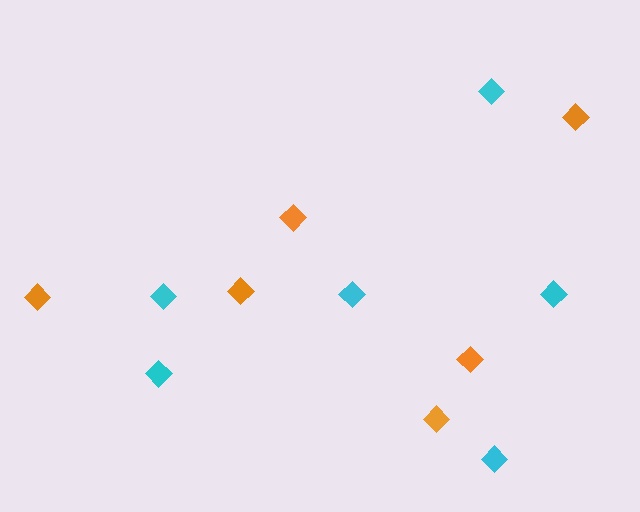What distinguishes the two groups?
There are 2 groups: one group of orange diamonds (6) and one group of cyan diamonds (6).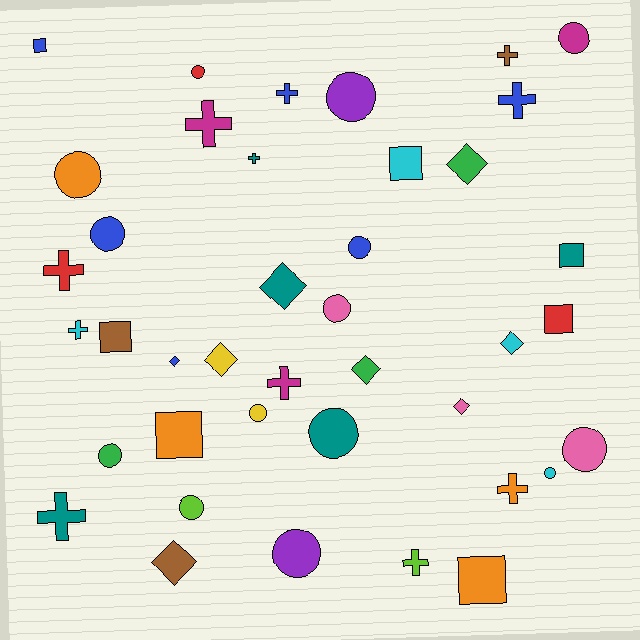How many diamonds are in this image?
There are 8 diamonds.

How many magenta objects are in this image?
There are 3 magenta objects.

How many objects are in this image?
There are 40 objects.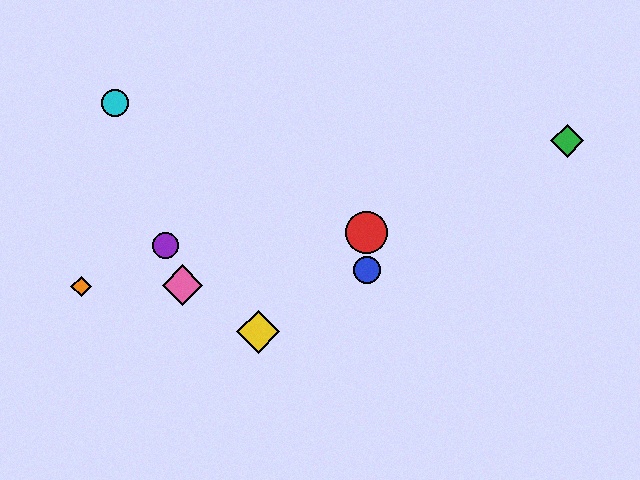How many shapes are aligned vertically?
2 shapes (the red circle, the blue circle) are aligned vertically.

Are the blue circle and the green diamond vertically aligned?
No, the blue circle is at x≈367 and the green diamond is at x≈567.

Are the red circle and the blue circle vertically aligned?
Yes, both are at x≈367.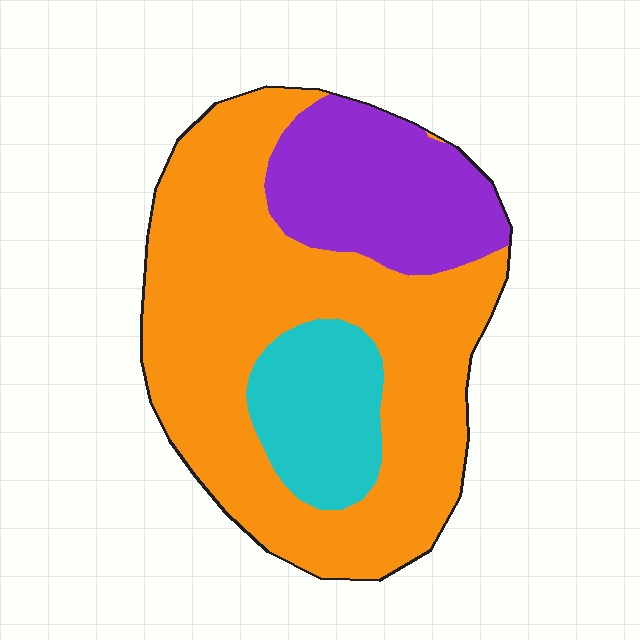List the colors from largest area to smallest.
From largest to smallest: orange, purple, cyan.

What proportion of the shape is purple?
Purple covers about 20% of the shape.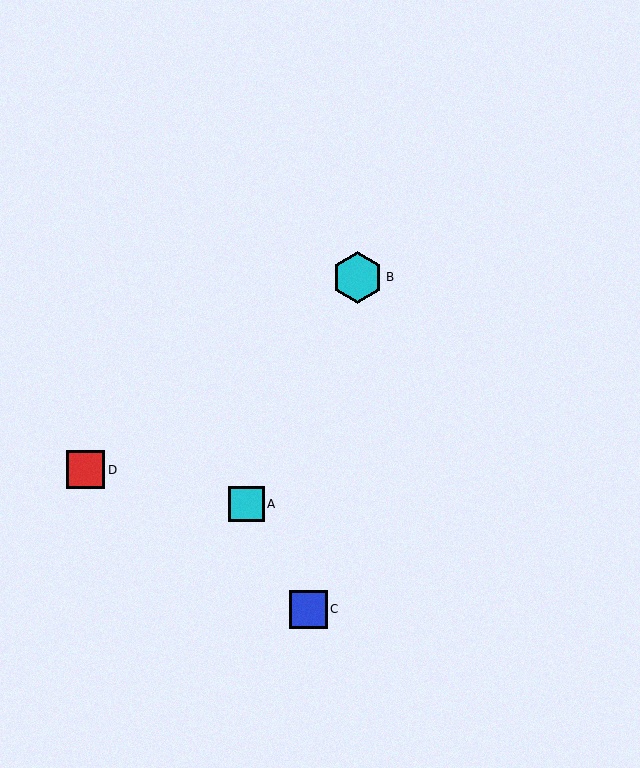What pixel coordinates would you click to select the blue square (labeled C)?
Click at (309, 609) to select the blue square C.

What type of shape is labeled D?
Shape D is a red square.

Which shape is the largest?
The cyan hexagon (labeled B) is the largest.